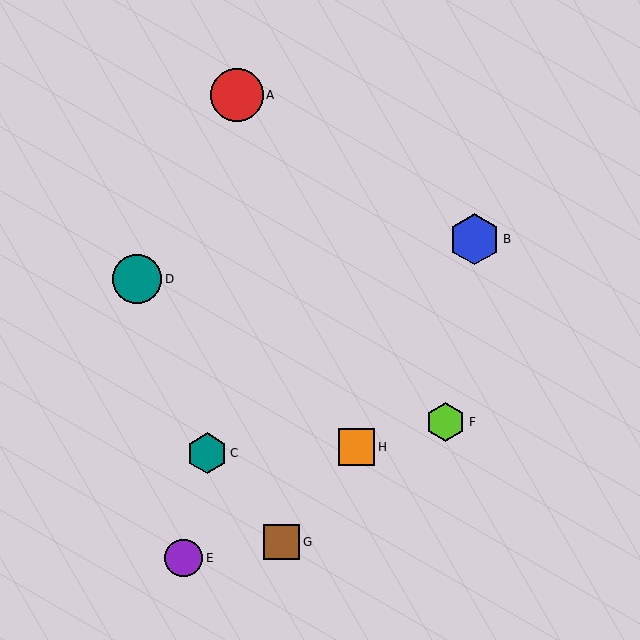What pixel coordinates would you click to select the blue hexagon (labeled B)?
Click at (475, 239) to select the blue hexagon B.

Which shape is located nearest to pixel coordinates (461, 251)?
The blue hexagon (labeled B) at (475, 239) is nearest to that location.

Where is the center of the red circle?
The center of the red circle is at (237, 95).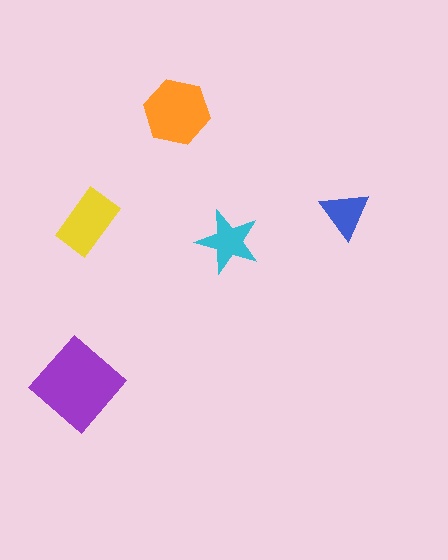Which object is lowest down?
The purple diamond is bottommost.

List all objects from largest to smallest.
The purple diamond, the orange hexagon, the yellow rectangle, the cyan star, the blue triangle.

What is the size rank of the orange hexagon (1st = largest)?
2nd.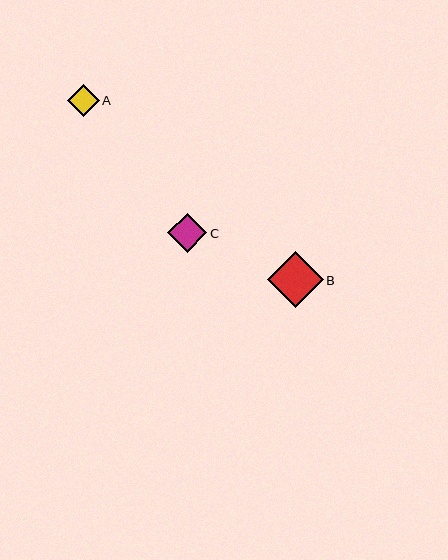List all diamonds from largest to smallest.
From largest to smallest: B, C, A.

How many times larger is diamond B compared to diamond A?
Diamond B is approximately 1.8 times the size of diamond A.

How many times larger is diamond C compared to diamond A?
Diamond C is approximately 1.2 times the size of diamond A.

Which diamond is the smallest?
Diamond A is the smallest with a size of approximately 32 pixels.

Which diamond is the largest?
Diamond B is the largest with a size of approximately 56 pixels.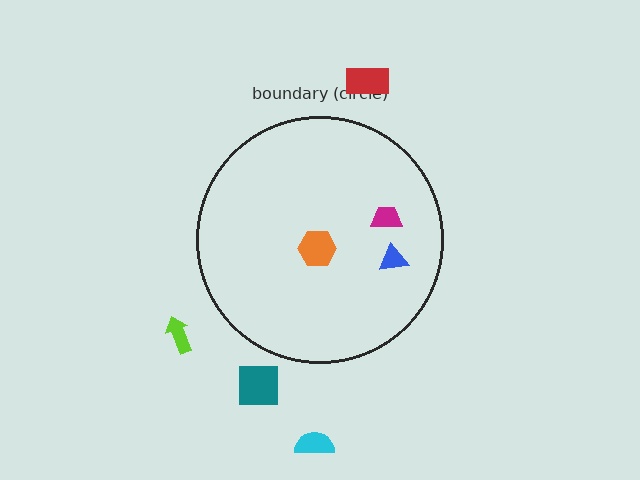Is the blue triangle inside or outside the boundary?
Inside.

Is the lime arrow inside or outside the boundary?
Outside.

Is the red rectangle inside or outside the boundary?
Outside.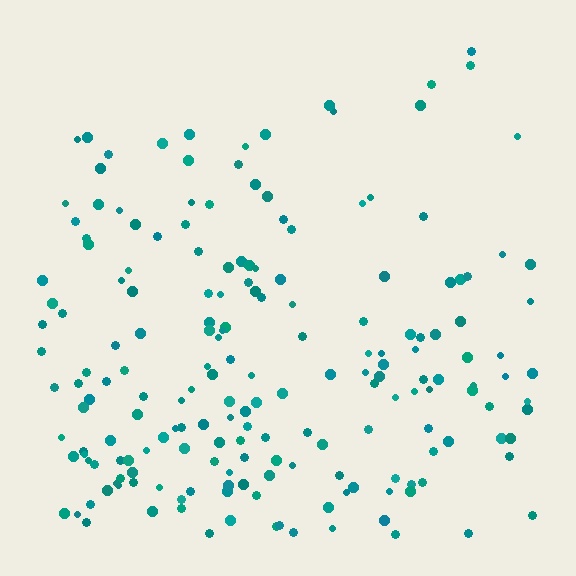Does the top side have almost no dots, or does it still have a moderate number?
Still a moderate number, just noticeably fewer than the bottom.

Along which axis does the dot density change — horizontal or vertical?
Vertical.